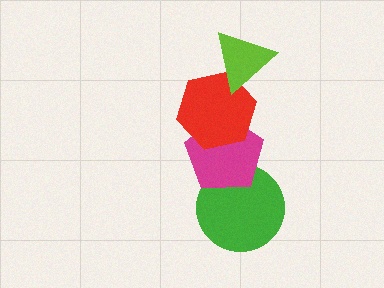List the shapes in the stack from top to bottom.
From top to bottom: the lime triangle, the red hexagon, the magenta pentagon, the green circle.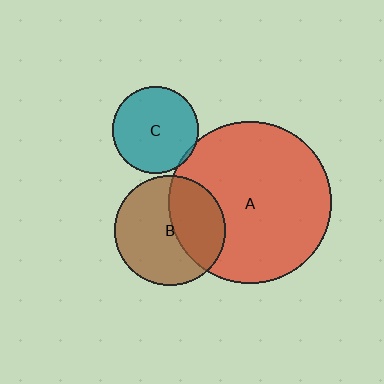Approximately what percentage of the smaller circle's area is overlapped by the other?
Approximately 5%.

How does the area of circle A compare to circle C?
Approximately 3.5 times.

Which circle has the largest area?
Circle A (red).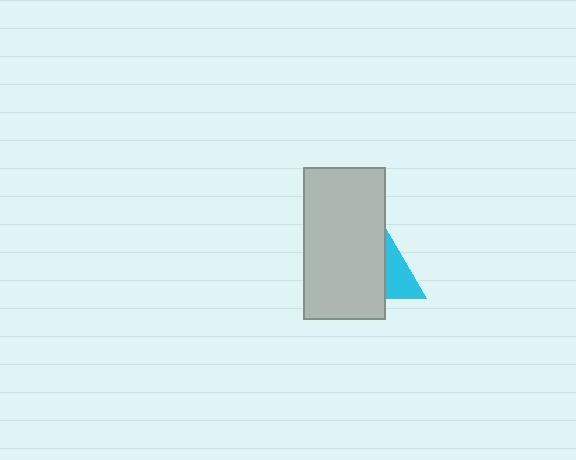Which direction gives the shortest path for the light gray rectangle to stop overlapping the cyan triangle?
Moving left gives the shortest separation.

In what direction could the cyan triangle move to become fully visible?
The cyan triangle could move right. That would shift it out from behind the light gray rectangle entirely.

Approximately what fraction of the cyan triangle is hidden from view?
Roughly 58% of the cyan triangle is hidden behind the light gray rectangle.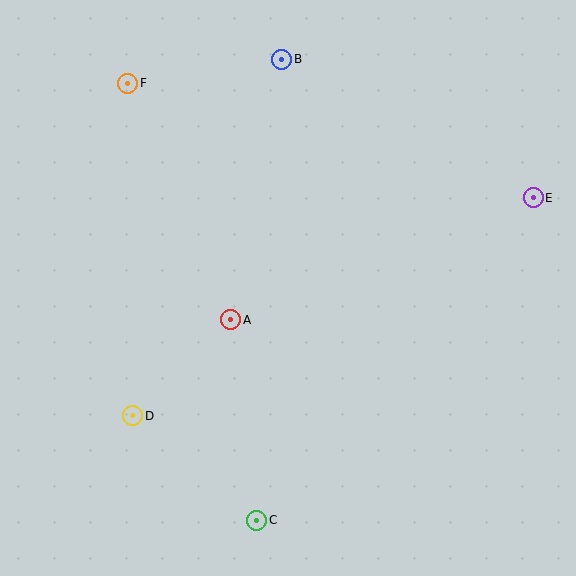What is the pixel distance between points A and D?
The distance between A and D is 137 pixels.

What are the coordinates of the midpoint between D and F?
The midpoint between D and F is at (130, 250).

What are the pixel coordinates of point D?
Point D is at (133, 416).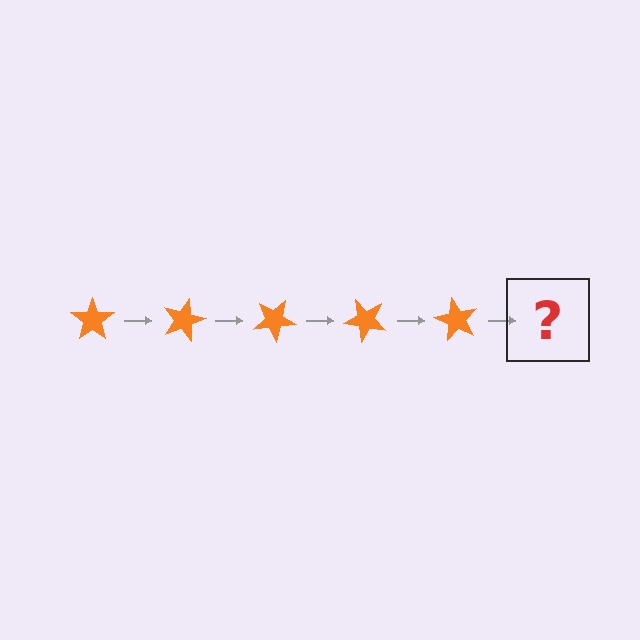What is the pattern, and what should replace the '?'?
The pattern is that the star rotates 15 degrees each step. The '?' should be an orange star rotated 75 degrees.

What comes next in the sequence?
The next element should be an orange star rotated 75 degrees.